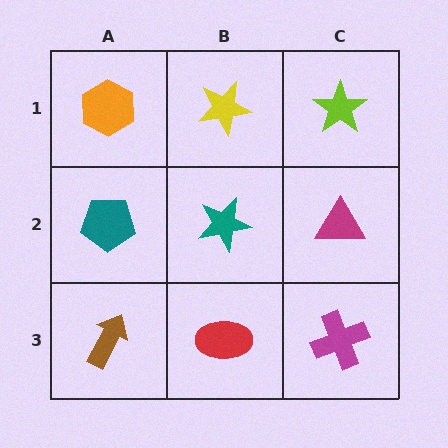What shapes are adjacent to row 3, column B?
A teal star (row 2, column B), a brown arrow (row 3, column A), a magenta cross (row 3, column C).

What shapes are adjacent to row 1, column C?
A magenta triangle (row 2, column C), a yellow star (row 1, column B).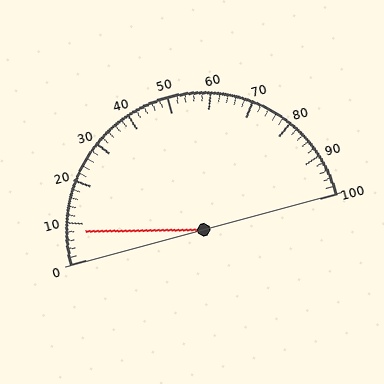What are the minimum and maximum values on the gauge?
The gauge ranges from 0 to 100.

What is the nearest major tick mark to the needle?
The nearest major tick mark is 10.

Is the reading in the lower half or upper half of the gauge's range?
The reading is in the lower half of the range (0 to 100).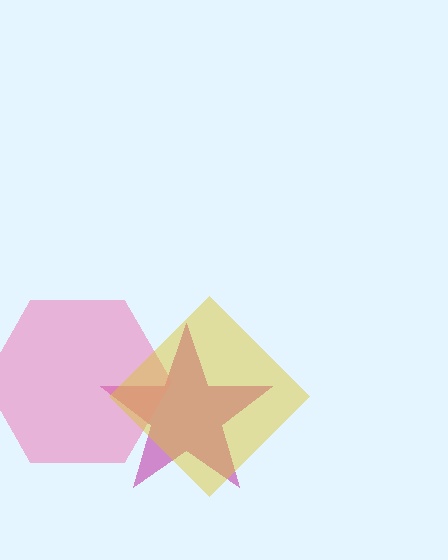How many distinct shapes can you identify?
There are 3 distinct shapes: a magenta star, a pink hexagon, a yellow diamond.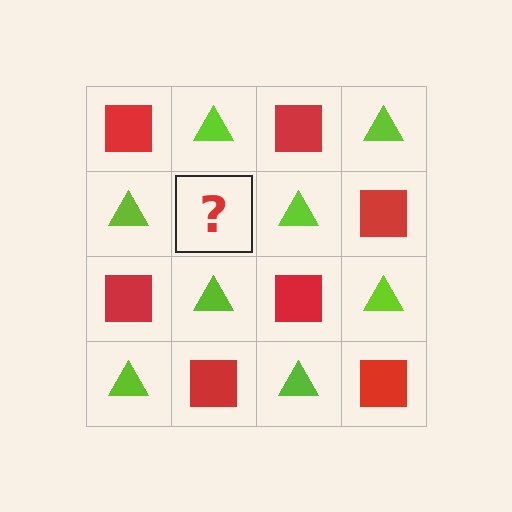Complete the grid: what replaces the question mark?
The question mark should be replaced with a red square.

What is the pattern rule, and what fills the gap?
The rule is that it alternates red square and lime triangle in a checkerboard pattern. The gap should be filled with a red square.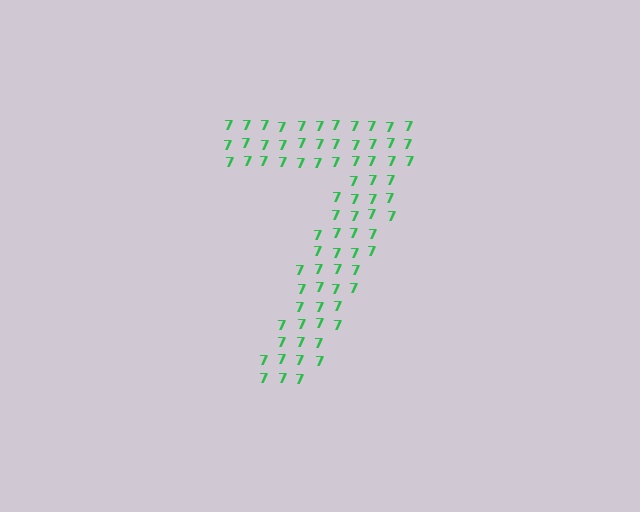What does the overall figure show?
The overall figure shows the digit 7.